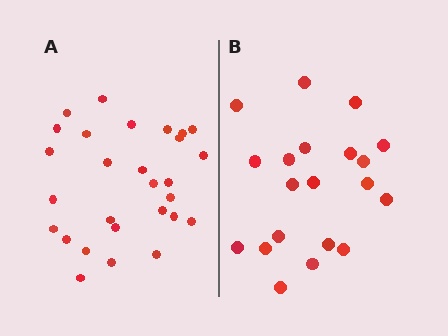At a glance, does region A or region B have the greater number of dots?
Region A (the left region) has more dots.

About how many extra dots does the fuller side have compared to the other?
Region A has roughly 8 or so more dots than region B.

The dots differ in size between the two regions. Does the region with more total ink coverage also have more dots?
No. Region B has more total ink coverage because its dots are larger, but region A actually contains more individual dots. Total area can be misleading — the number of items is what matters here.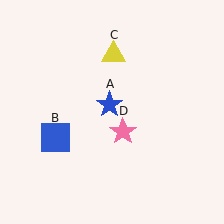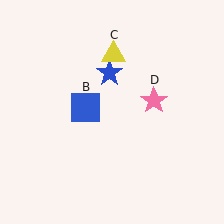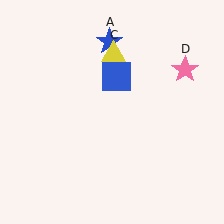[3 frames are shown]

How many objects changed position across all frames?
3 objects changed position: blue star (object A), blue square (object B), pink star (object D).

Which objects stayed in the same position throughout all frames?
Yellow triangle (object C) remained stationary.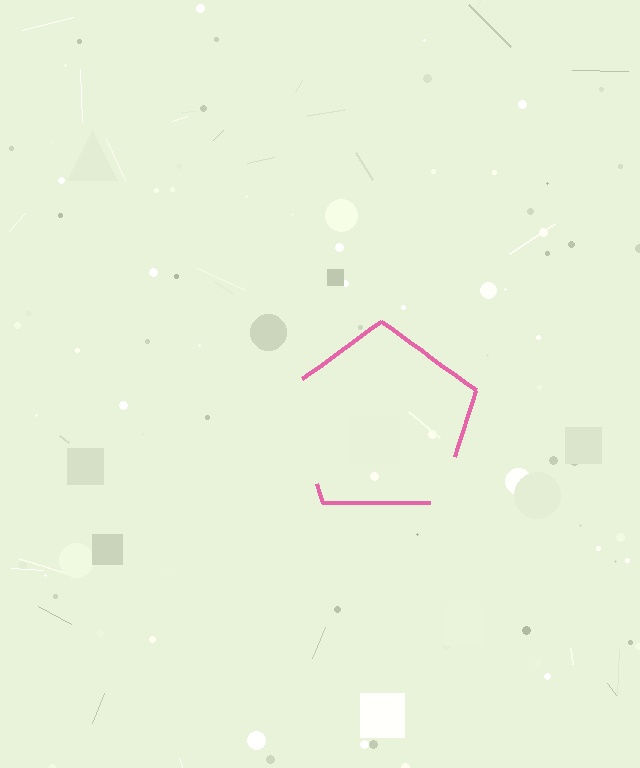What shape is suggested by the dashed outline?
The dashed outline suggests a pentagon.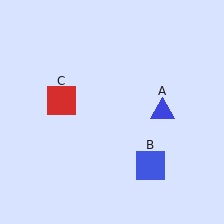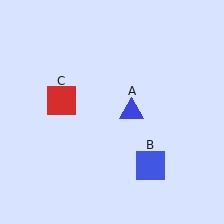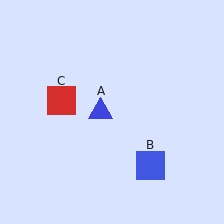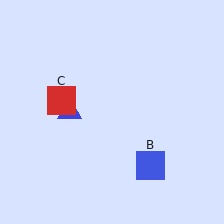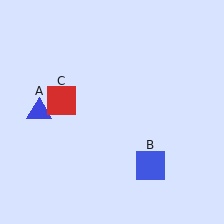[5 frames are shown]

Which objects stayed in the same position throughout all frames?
Blue square (object B) and red square (object C) remained stationary.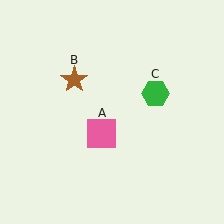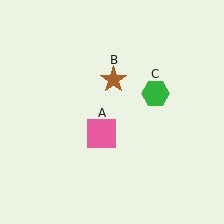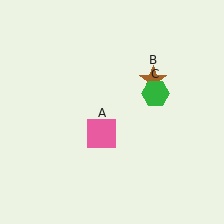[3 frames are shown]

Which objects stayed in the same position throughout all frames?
Pink square (object A) and green hexagon (object C) remained stationary.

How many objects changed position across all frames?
1 object changed position: brown star (object B).